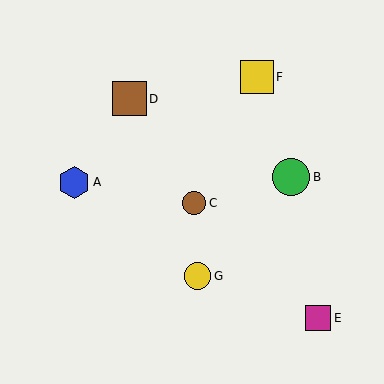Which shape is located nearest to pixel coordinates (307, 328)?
The magenta square (labeled E) at (318, 318) is nearest to that location.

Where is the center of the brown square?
The center of the brown square is at (129, 99).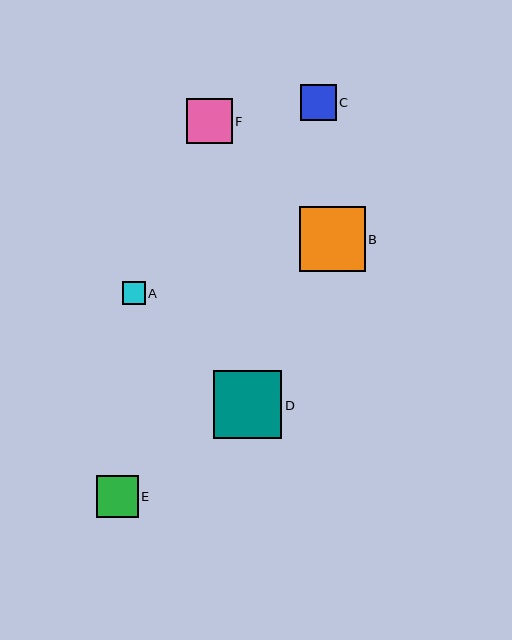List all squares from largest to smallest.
From largest to smallest: D, B, F, E, C, A.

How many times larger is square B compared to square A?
Square B is approximately 2.9 times the size of square A.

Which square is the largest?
Square D is the largest with a size of approximately 68 pixels.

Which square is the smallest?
Square A is the smallest with a size of approximately 23 pixels.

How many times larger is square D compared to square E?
Square D is approximately 1.6 times the size of square E.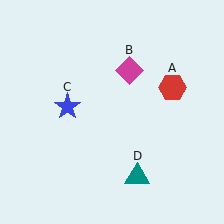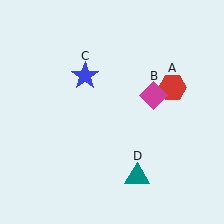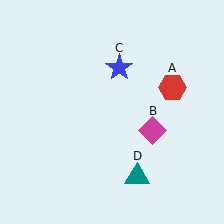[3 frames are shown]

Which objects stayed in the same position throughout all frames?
Red hexagon (object A) and teal triangle (object D) remained stationary.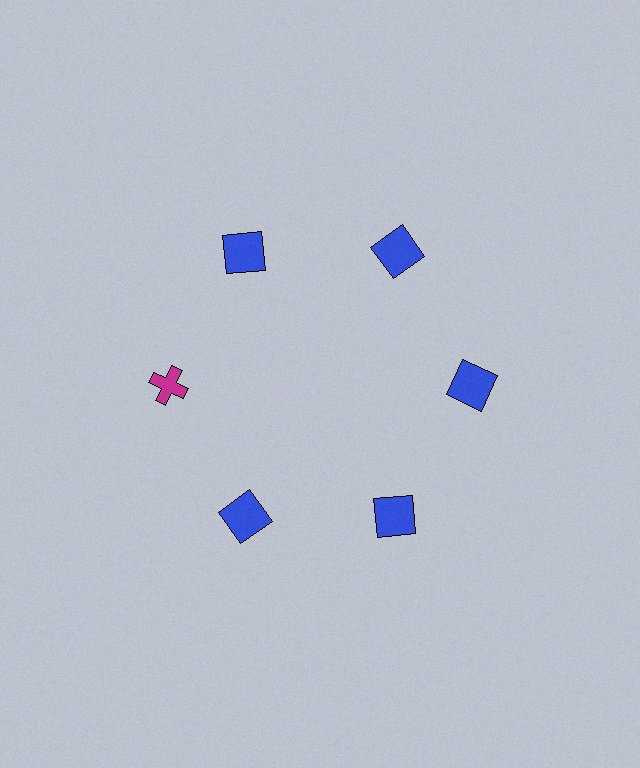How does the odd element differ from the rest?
It differs in both color (magenta instead of blue) and shape (cross instead of square).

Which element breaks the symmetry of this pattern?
The magenta cross at roughly the 9 o'clock position breaks the symmetry. All other shapes are blue squares.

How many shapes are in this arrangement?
There are 6 shapes arranged in a ring pattern.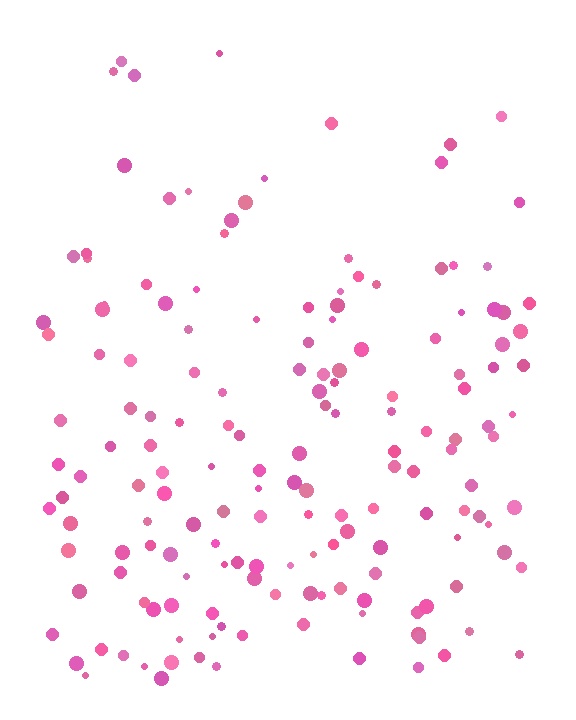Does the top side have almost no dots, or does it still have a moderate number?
Still a moderate number, just noticeably fewer than the bottom.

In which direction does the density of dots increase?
From top to bottom, with the bottom side densest.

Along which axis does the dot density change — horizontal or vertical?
Vertical.